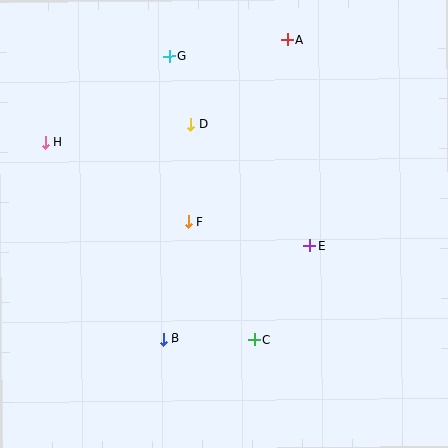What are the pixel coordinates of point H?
Point H is at (45, 142).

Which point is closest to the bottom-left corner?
Point B is closest to the bottom-left corner.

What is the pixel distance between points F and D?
The distance between F and D is 97 pixels.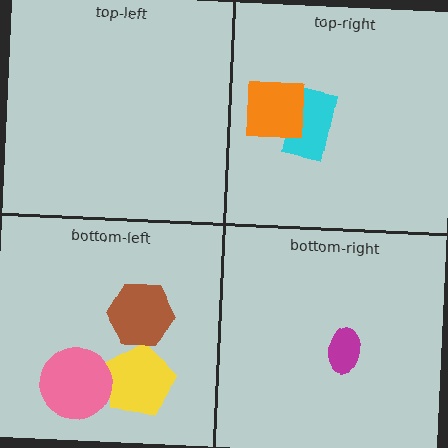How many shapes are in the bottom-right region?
1.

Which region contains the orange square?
The top-right region.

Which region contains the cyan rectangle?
The top-right region.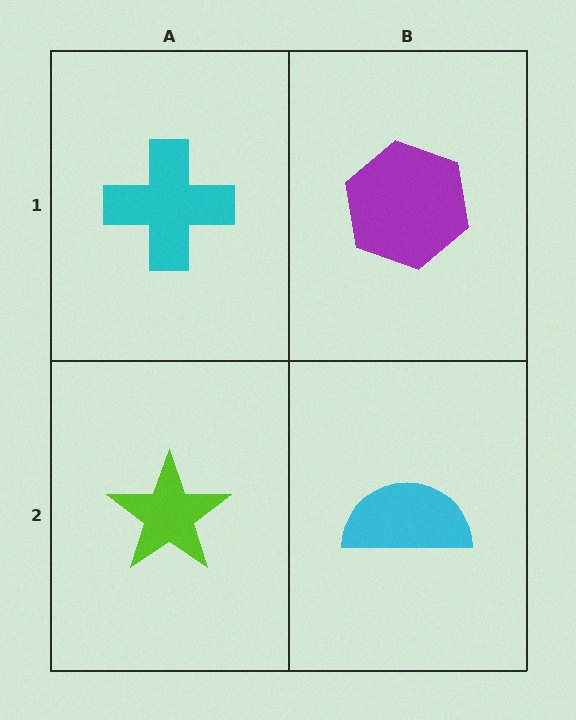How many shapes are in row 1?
2 shapes.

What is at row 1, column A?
A cyan cross.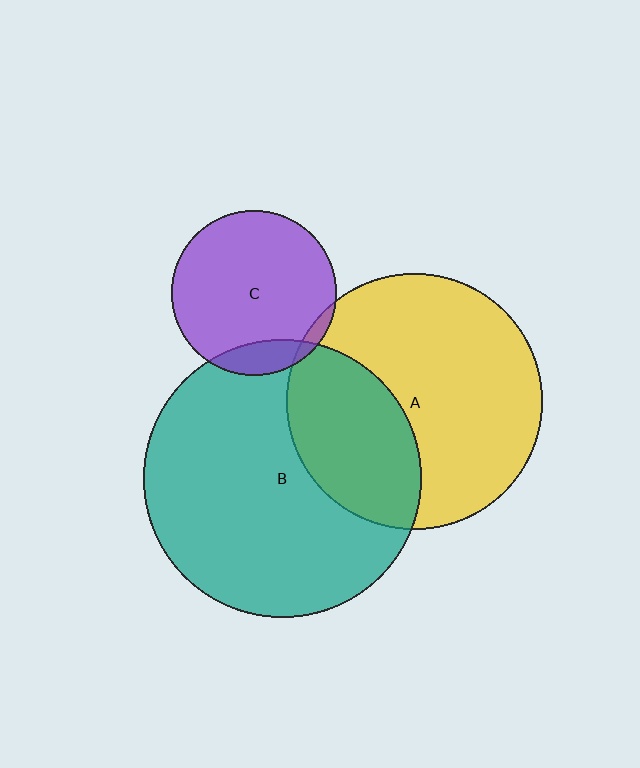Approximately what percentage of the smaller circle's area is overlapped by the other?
Approximately 35%.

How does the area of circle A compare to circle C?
Approximately 2.4 times.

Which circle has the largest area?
Circle B (teal).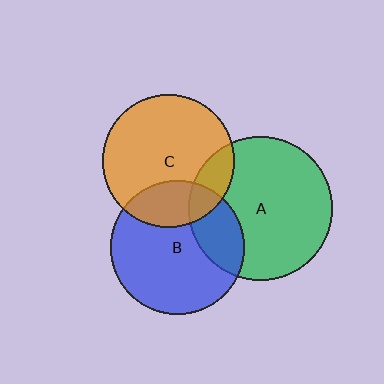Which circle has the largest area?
Circle A (green).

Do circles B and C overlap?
Yes.